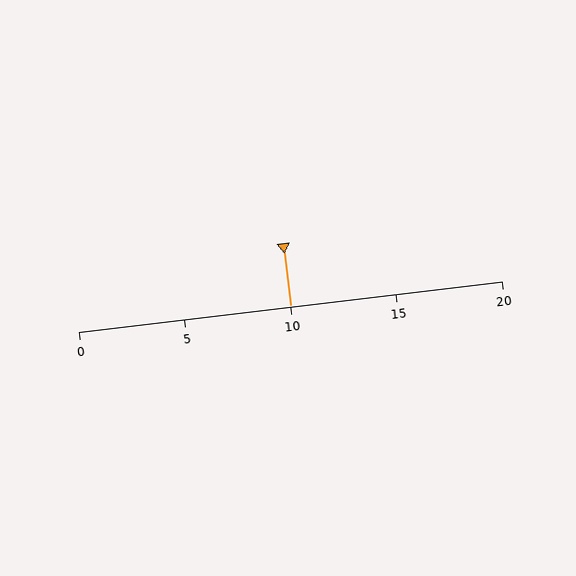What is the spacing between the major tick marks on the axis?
The major ticks are spaced 5 apart.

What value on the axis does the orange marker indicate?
The marker indicates approximately 10.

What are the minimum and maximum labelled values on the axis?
The axis runs from 0 to 20.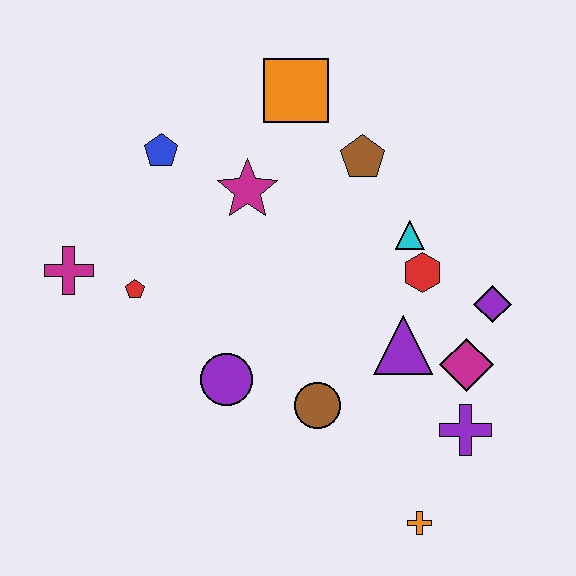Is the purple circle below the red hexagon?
Yes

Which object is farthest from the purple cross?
The magenta cross is farthest from the purple cross.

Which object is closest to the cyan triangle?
The red hexagon is closest to the cyan triangle.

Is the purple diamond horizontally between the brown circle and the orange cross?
No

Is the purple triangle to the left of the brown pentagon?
No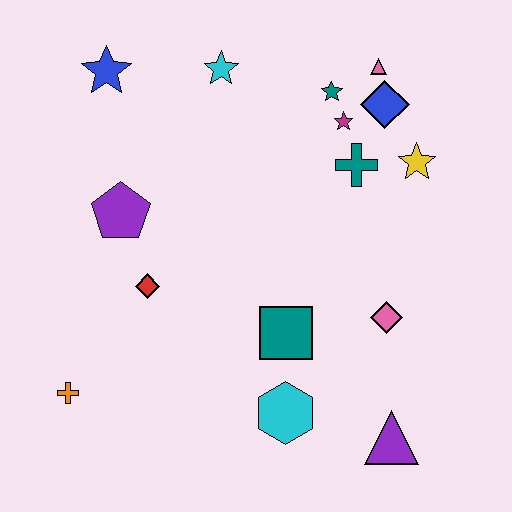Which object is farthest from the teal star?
The orange cross is farthest from the teal star.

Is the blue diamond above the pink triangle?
No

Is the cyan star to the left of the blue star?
No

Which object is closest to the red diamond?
The purple pentagon is closest to the red diamond.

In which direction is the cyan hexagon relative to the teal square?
The cyan hexagon is below the teal square.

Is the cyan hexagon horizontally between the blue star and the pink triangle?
Yes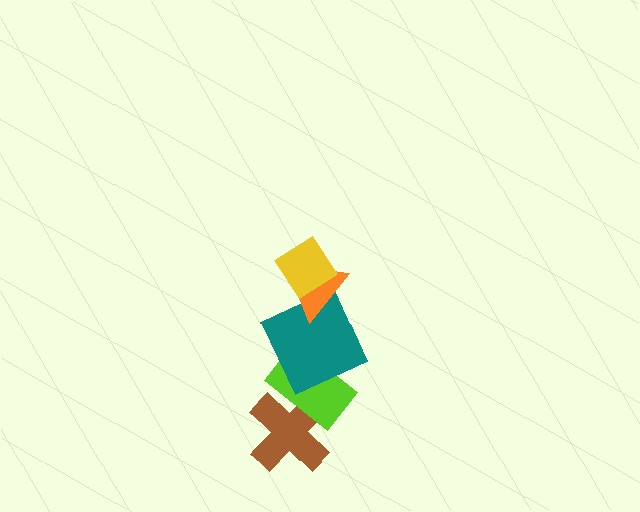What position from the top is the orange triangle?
The orange triangle is 2nd from the top.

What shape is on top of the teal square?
The orange triangle is on top of the teal square.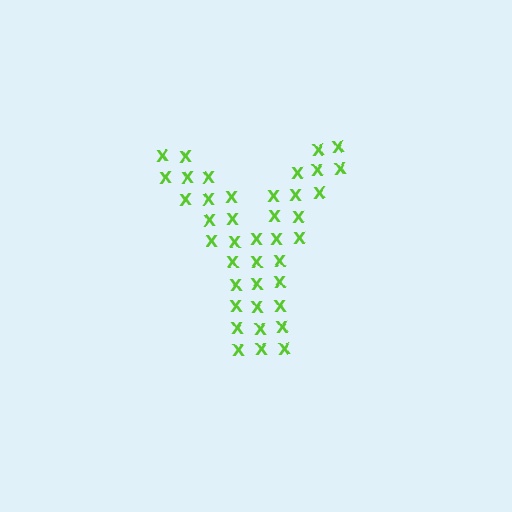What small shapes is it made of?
It is made of small letter X's.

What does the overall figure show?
The overall figure shows the letter Y.